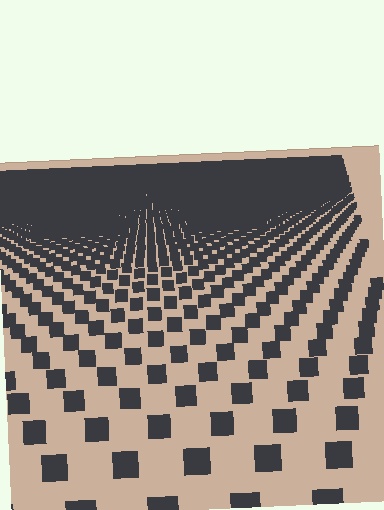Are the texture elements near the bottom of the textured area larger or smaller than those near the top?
Larger. Near the bottom, elements are closer to the viewer and appear at a bigger on-screen size.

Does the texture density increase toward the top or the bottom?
Density increases toward the top.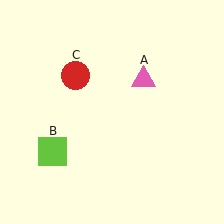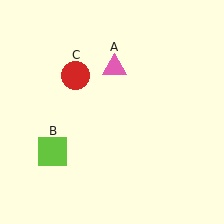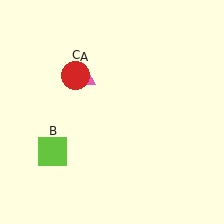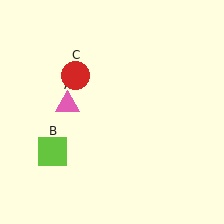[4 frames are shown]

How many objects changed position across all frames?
1 object changed position: pink triangle (object A).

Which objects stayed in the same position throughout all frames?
Lime square (object B) and red circle (object C) remained stationary.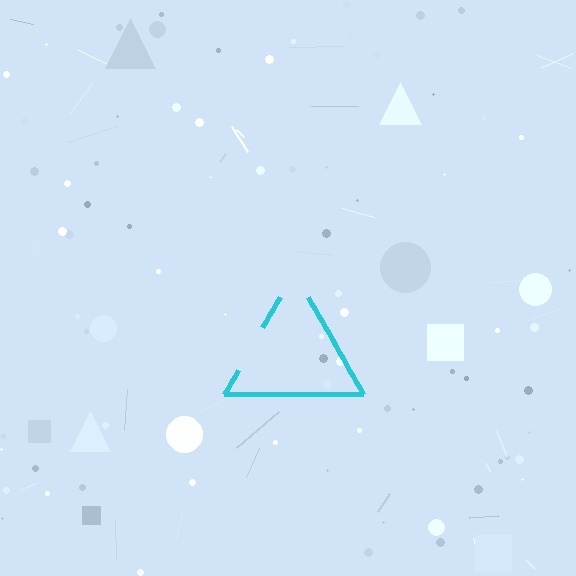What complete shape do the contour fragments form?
The contour fragments form a triangle.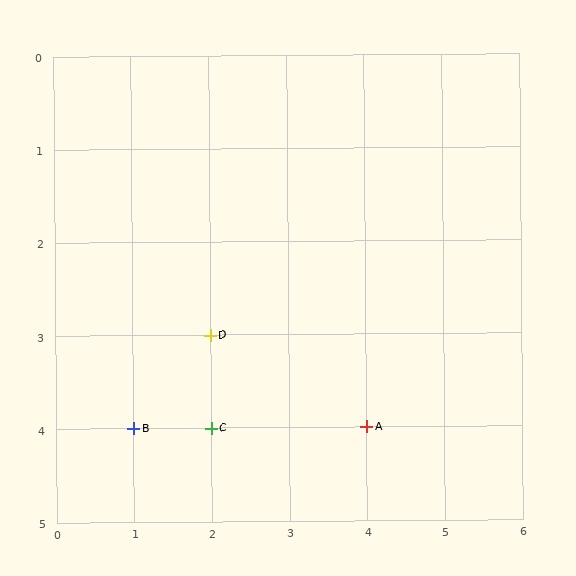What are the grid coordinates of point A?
Point A is at grid coordinates (4, 4).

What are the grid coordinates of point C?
Point C is at grid coordinates (2, 4).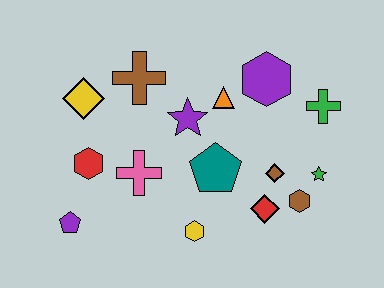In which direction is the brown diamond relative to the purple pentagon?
The brown diamond is to the right of the purple pentagon.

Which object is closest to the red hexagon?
The pink cross is closest to the red hexagon.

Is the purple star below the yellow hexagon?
No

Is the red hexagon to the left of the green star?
Yes